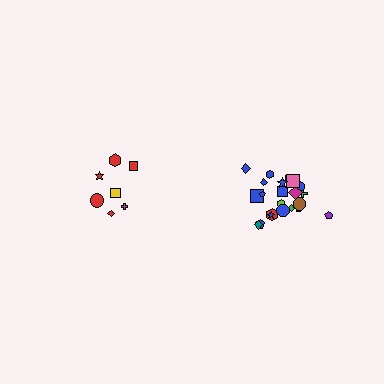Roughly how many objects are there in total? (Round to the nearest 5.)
Roughly 30 objects in total.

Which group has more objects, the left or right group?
The right group.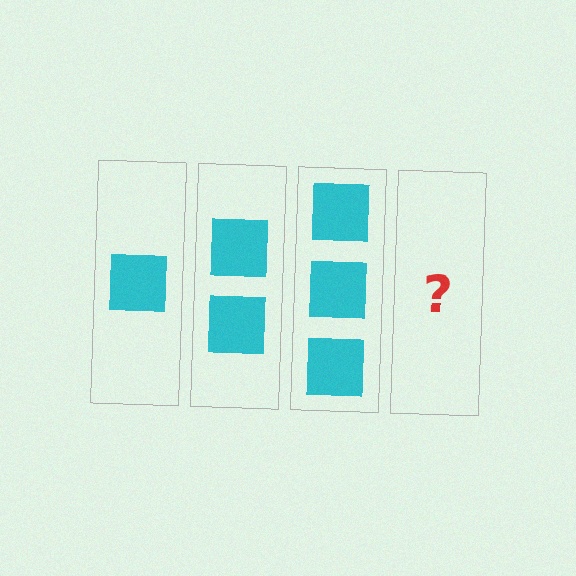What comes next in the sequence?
The next element should be 4 squares.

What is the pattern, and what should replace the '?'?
The pattern is that each step adds one more square. The '?' should be 4 squares.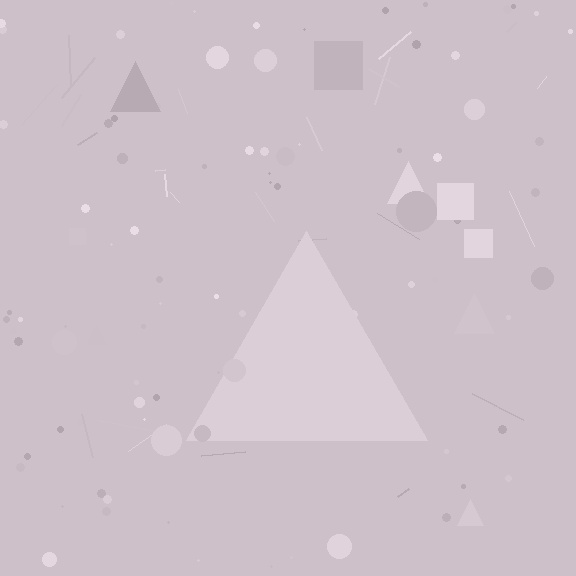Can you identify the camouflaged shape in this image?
The camouflaged shape is a triangle.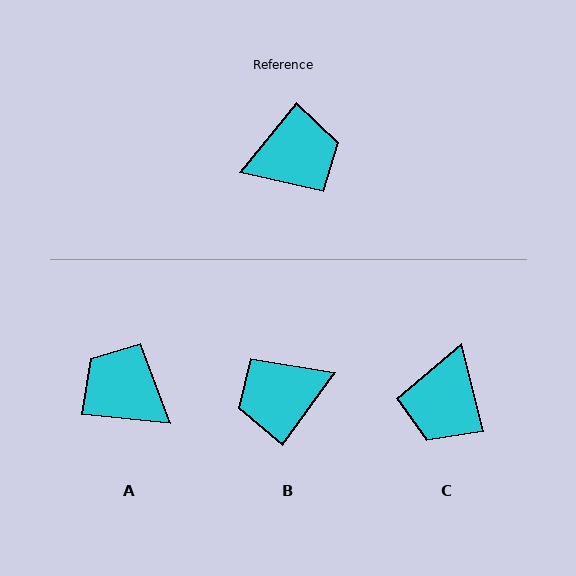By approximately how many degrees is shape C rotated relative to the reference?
Approximately 127 degrees clockwise.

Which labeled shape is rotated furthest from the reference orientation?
B, about 177 degrees away.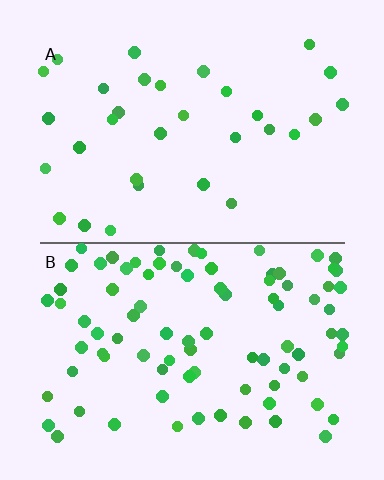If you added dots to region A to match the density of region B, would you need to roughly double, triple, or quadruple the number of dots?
Approximately triple.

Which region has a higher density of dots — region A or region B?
B (the bottom).